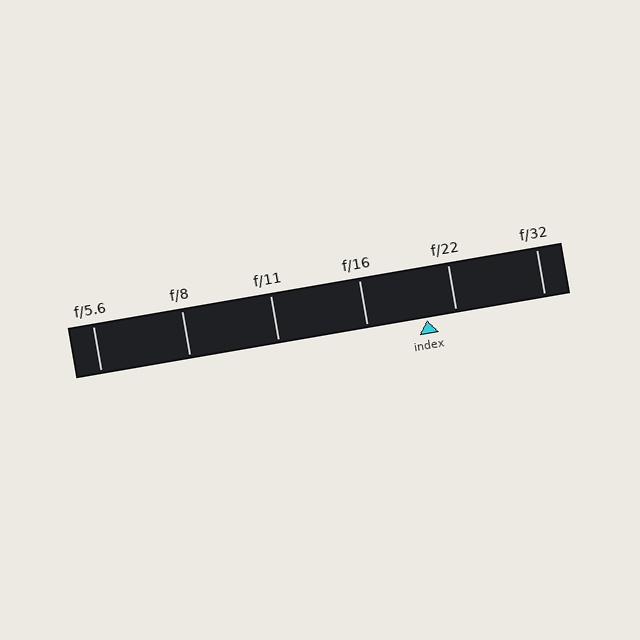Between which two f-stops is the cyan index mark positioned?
The index mark is between f/16 and f/22.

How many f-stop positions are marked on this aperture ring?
There are 6 f-stop positions marked.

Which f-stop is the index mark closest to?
The index mark is closest to f/22.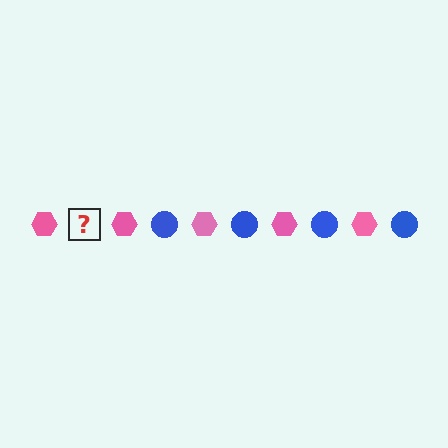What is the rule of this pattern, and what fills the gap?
The rule is that the pattern alternates between pink hexagon and blue circle. The gap should be filled with a blue circle.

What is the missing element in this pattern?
The missing element is a blue circle.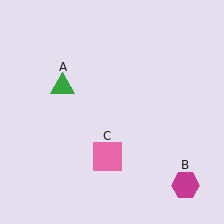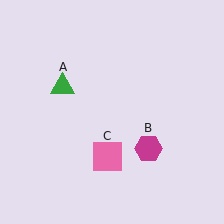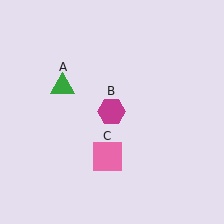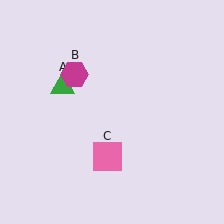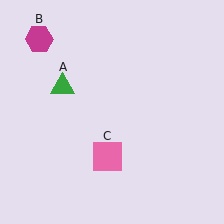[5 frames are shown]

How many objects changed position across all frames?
1 object changed position: magenta hexagon (object B).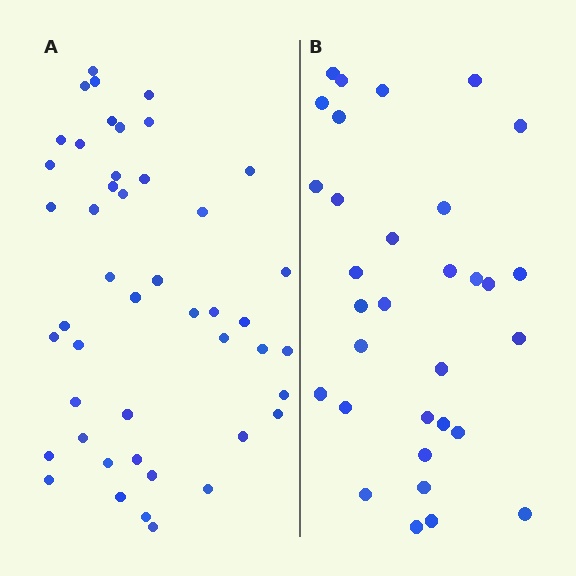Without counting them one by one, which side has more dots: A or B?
Region A (the left region) has more dots.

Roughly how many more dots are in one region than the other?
Region A has approximately 15 more dots than region B.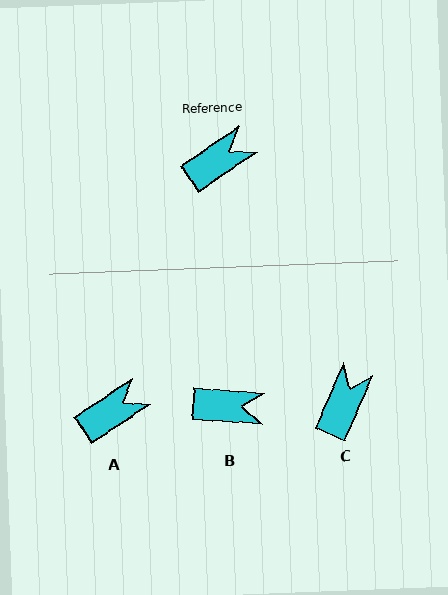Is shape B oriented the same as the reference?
No, it is off by about 38 degrees.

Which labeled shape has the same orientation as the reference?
A.